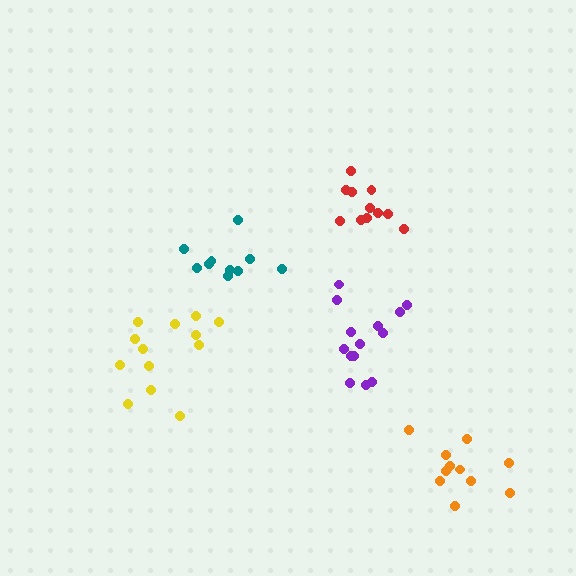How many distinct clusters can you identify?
There are 5 distinct clusters.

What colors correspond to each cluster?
The clusters are colored: purple, teal, yellow, red, orange.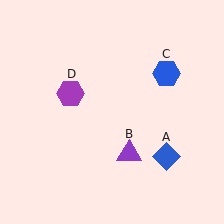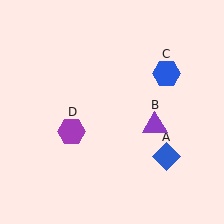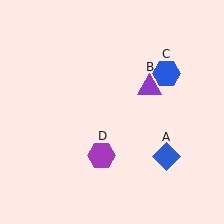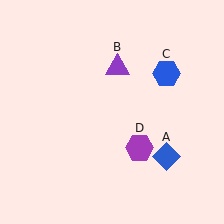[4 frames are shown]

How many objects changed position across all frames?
2 objects changed position: purple triangle (object B), purple hexagon (object D).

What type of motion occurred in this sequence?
The purple triangle (object B), purple hexagon (object D) rotated counterclockwise around the center of the scene.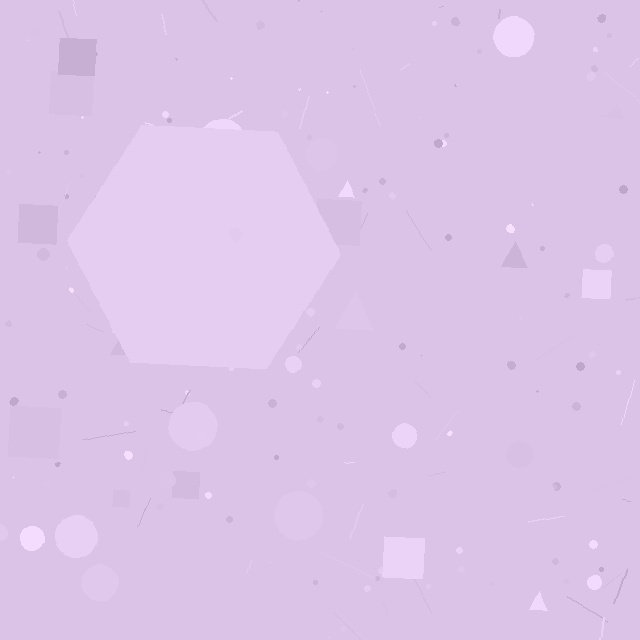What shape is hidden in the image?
A hexagon is hidden in the image.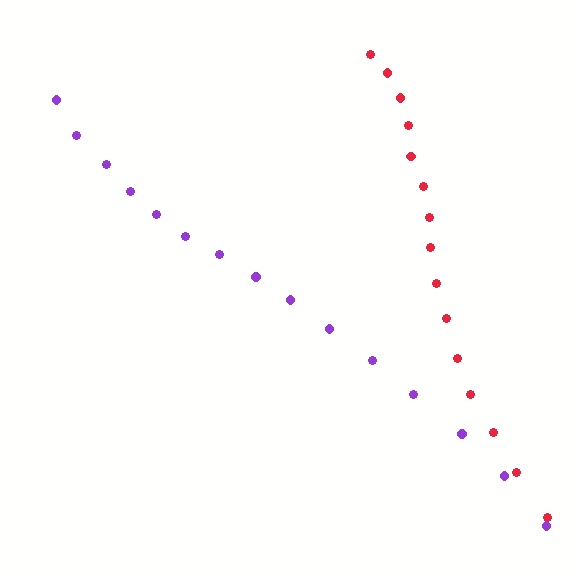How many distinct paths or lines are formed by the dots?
There are 2 distinct paths.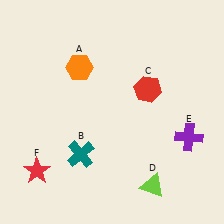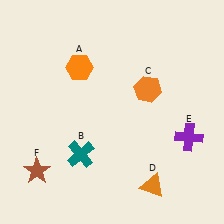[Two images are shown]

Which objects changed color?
C changed from red to orange. D changed from lime to orange. F changed from red to brown.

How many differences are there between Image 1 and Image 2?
There are 3 differences between the two images.